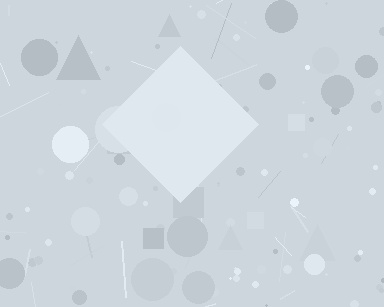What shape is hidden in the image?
A diamond is hidden in the image.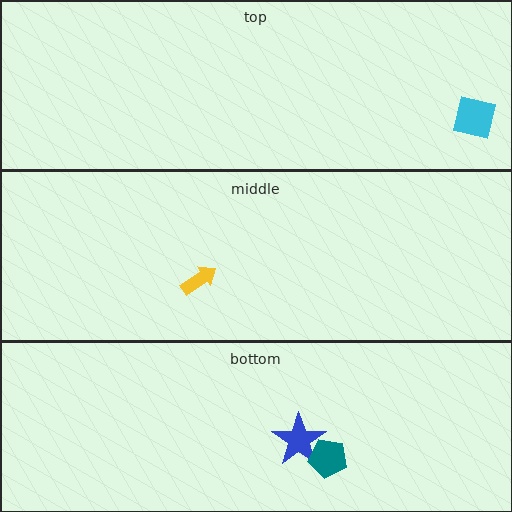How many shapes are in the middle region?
1.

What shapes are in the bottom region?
The blue star, the teal pentagon.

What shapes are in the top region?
The cyan square.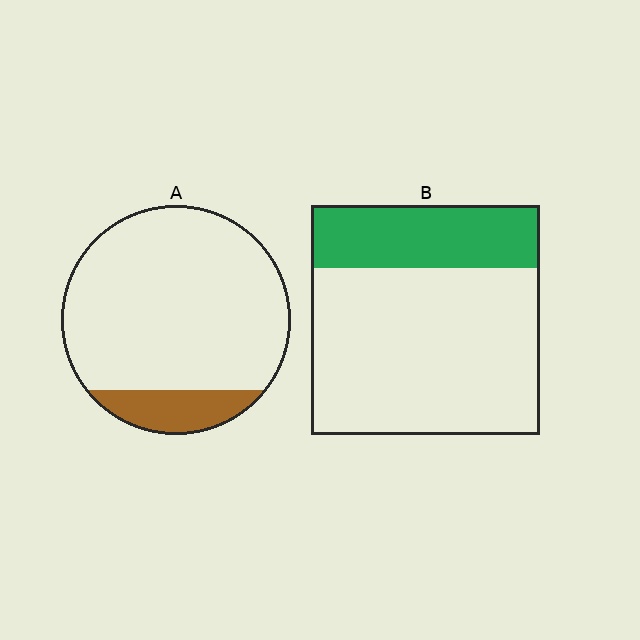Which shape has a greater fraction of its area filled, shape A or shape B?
Shape B.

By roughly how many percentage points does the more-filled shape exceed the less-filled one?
By roughly 15 percentage points (B over A).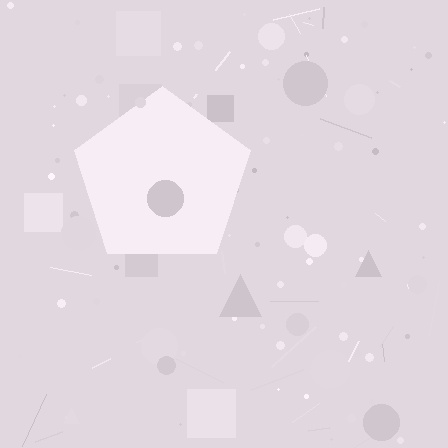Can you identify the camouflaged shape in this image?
The camouflaged shape is a pentagon.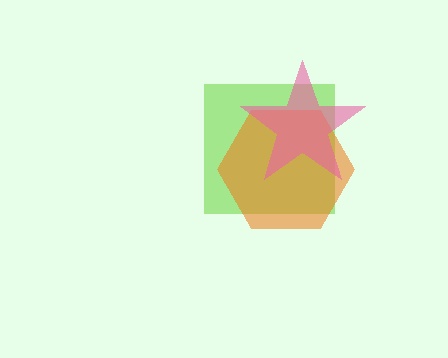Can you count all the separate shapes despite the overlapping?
Yes, there are 3 separate shapes.